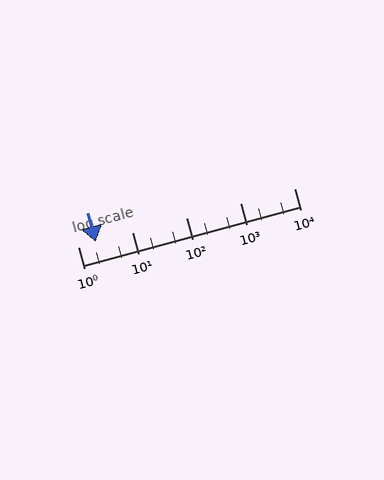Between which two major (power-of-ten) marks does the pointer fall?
The pointer is between 1 and 10.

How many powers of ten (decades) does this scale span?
The scale spans 4 decades, from 1 to 10000.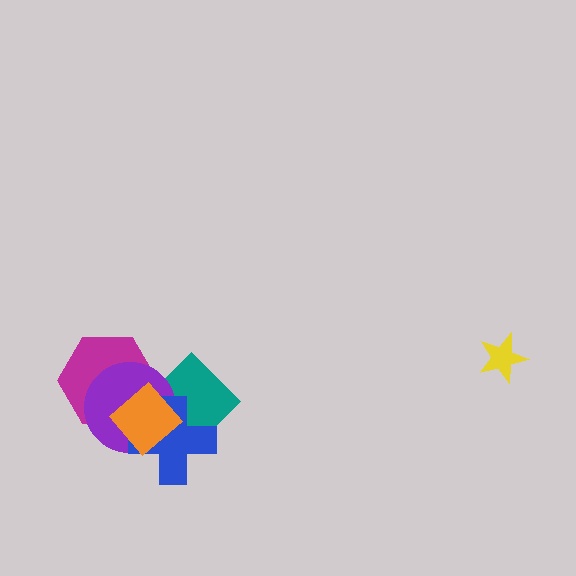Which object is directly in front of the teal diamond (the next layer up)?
The purple circle is directly in front of the teal diamond.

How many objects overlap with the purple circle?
4 objects overlap with the purple circle.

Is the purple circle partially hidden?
Yes, it is partially covered by another shape.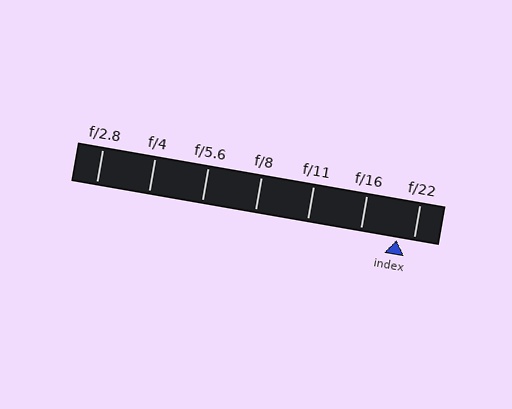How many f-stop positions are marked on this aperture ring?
There are 7 f-stop positions marked.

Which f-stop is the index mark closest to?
The index mark is closest to f/22.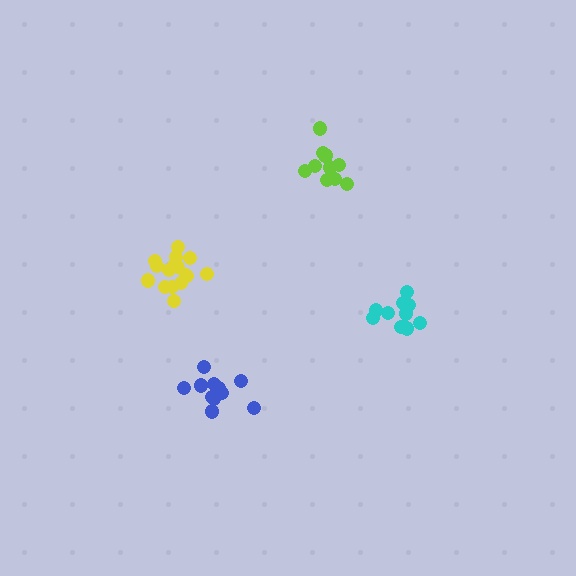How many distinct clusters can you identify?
There are 4 distinct clusters.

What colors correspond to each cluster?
The clusters are colored: yellow, lime, blue, cyan.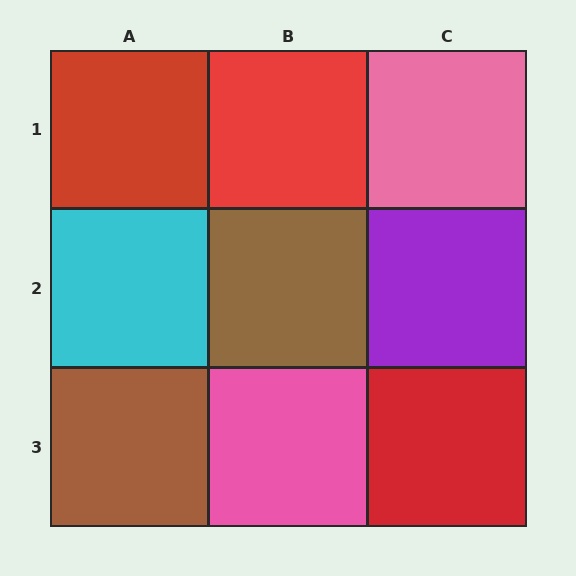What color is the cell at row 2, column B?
Brown.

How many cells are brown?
2 cells are brown.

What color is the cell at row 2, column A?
Cyan.